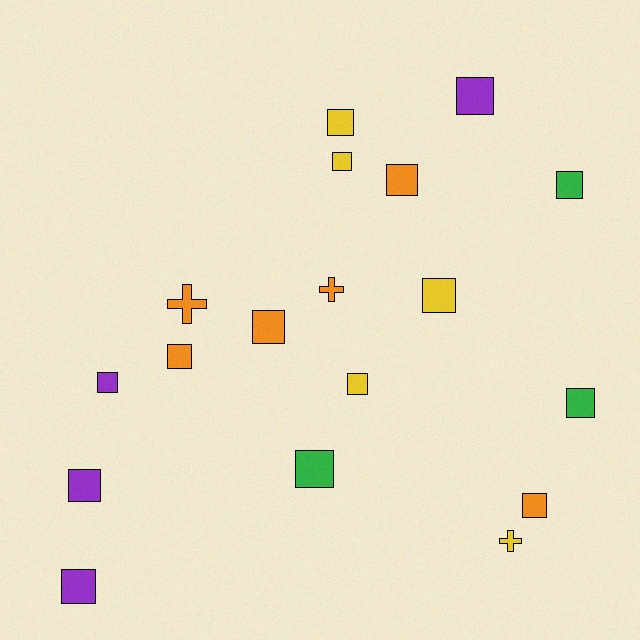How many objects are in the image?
There are 18 objects.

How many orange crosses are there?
There are 2 orange crosses.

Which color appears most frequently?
Orange, with 6 objects.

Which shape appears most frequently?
Square, with 15 objects.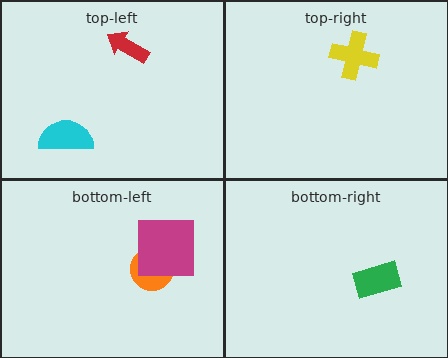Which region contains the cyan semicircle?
The top-left region.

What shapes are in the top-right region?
The yellow cross.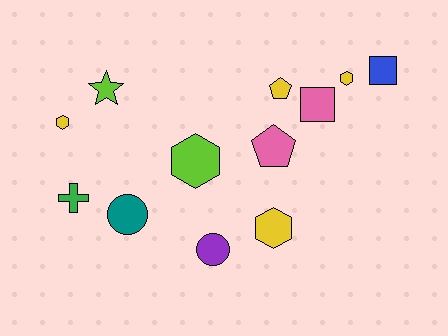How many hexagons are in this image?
There are 4 hexagons.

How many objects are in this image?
There are 12 objects.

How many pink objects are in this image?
There are 2 pink objects.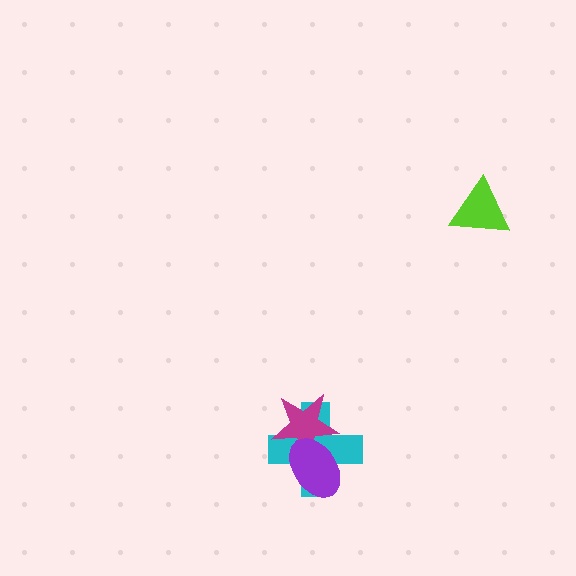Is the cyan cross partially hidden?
Yes, it is partially covered by another shape.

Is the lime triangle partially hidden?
No, no other shape covers it.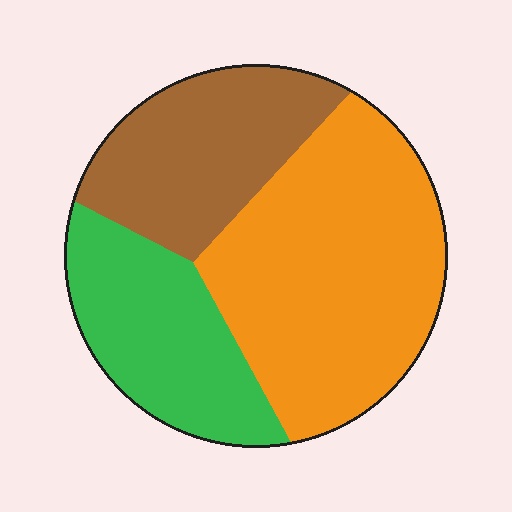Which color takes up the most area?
Orange, at roughly 50%.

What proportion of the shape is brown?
Brown covers 26% of the shape.